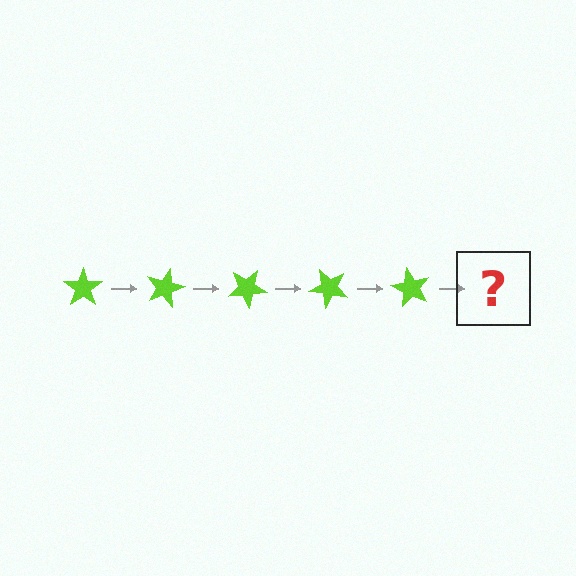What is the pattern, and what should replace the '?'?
The pattern is that the star rotates 15 degrees each step. The '?' should be a lime star rotated 75 degrees.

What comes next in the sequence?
The next element should be a lime star rotated 75 degrees.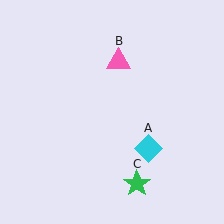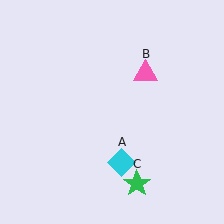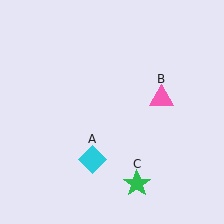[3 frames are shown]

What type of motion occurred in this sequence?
The cyan diamond (object A), pink triangle (object B) rotated clockwise around the center of the scene.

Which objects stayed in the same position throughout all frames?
Green star (object C) remained stationary.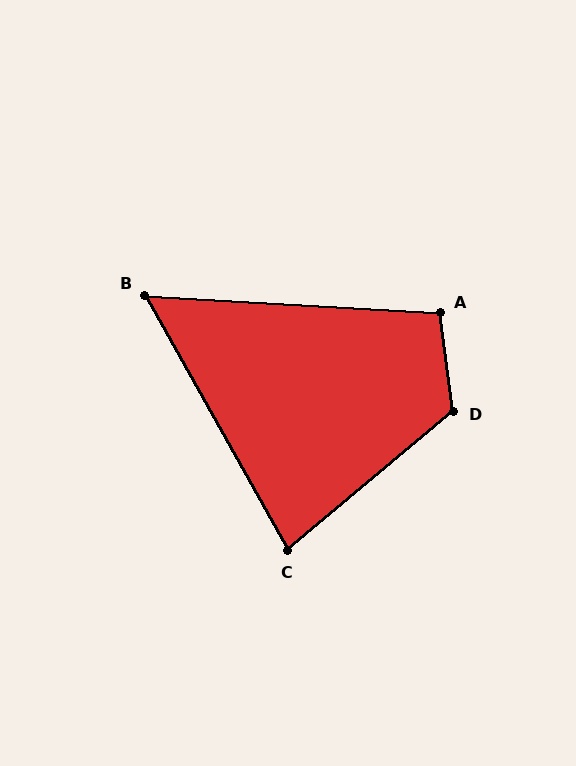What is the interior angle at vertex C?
Approximately 79 degrees (acute).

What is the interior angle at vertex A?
Approximately 101 degrees (obtuse).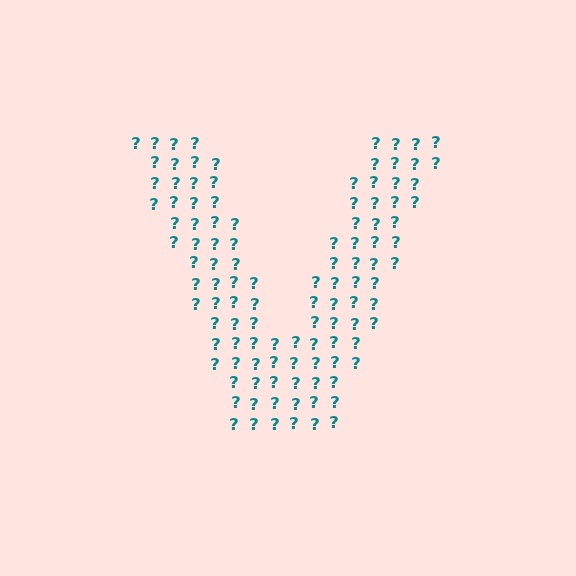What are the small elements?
The small elements are question marks.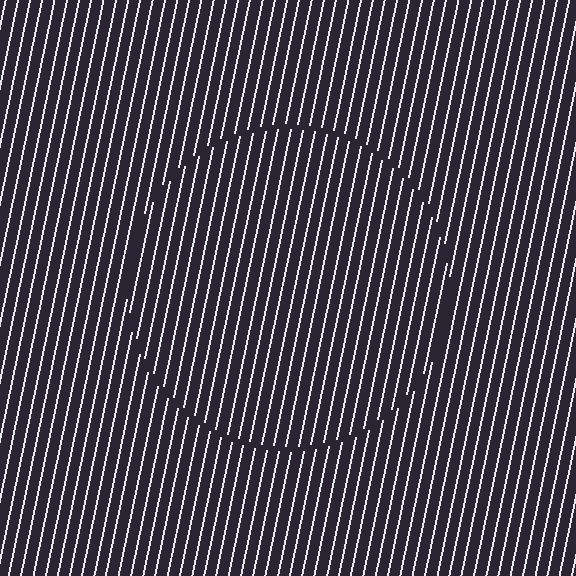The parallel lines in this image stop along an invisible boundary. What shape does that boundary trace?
An illusory circle. The interior of the shape contains the same grating, shifted by half a period — the contour is defined by the phase discontinuity where line-ends from the inner and outer gratings abut.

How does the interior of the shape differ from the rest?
The interior of the shape contains the same grating, shifted by half a period — the contour is defined by the phase discontinuity where line-ends from the inner and outer gratings abut.